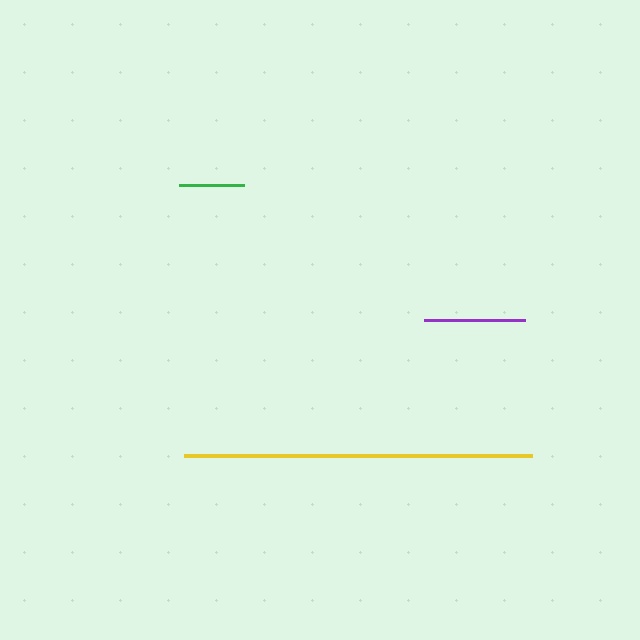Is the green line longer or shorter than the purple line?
The purple line is longer than the green line.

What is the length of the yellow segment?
The yellow segment is approximately 348 pixels long.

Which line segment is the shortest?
The green line is the shortest at approximately 65 pixels.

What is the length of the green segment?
The green segment is approximately 65 pixels long.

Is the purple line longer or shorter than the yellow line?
The yellow line is longer than the purple line.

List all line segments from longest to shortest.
From longest to shortest: yellow, purple, green.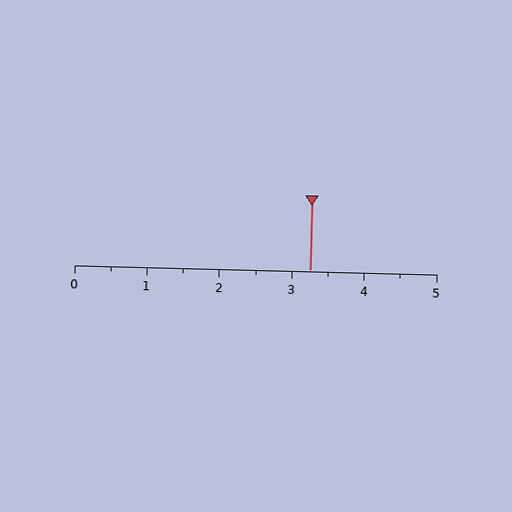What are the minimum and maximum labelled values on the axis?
The axis runs from 0 to 5.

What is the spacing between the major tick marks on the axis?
The major ticks are spaced 1 apart.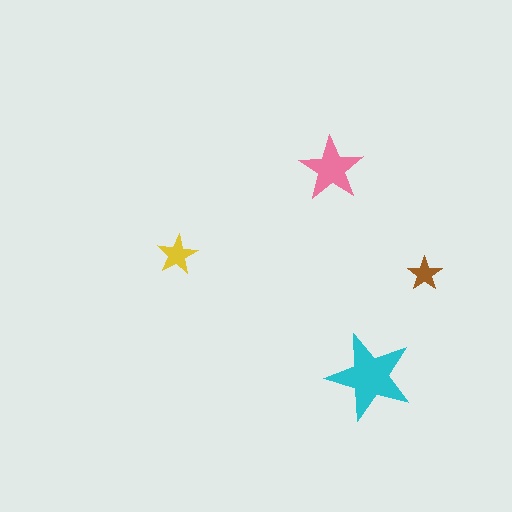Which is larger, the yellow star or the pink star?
The pink one.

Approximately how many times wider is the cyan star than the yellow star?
About 2 times wider.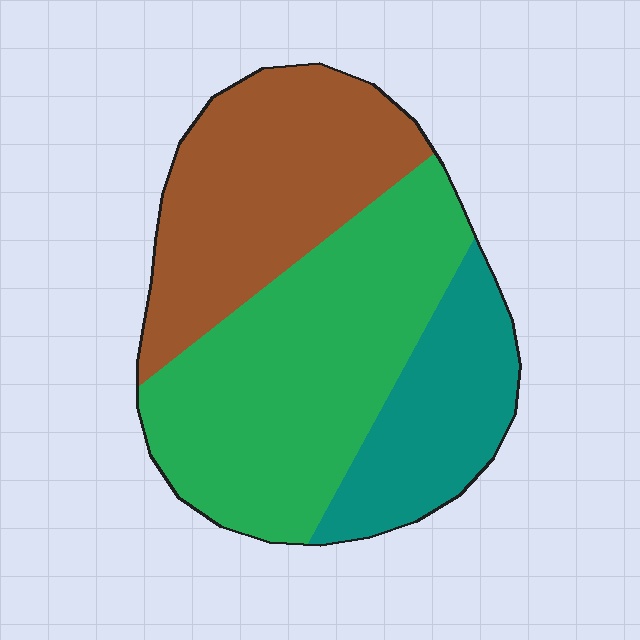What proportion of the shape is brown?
Brown takes up about one third (1/3) of the shape.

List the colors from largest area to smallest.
From largest to smallest: green, brown, teal.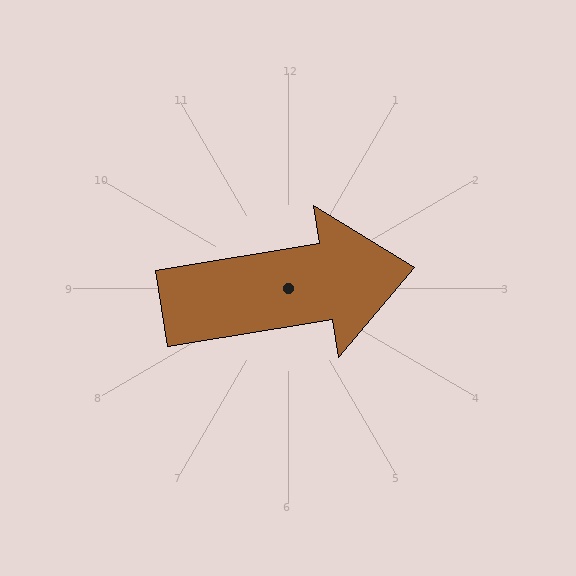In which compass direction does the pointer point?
East.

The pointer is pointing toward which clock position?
Roughly 3 o'clock.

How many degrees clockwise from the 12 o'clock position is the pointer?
Approximately 81 degrees.